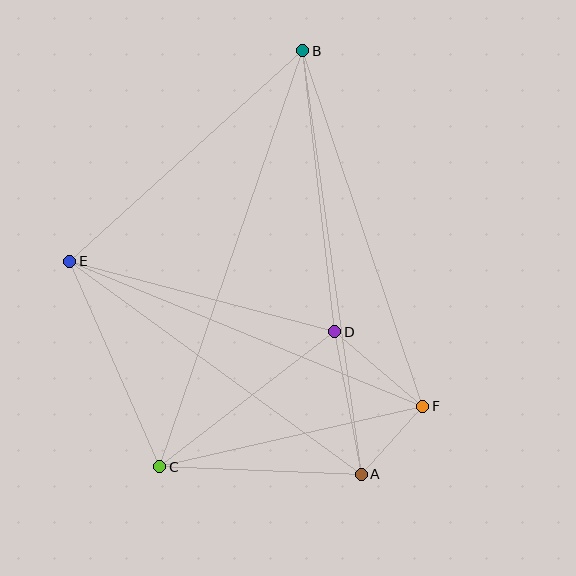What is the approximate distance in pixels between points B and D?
The distance between B and D is approximately 283 pixels.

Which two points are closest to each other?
Points A and F are closest to each other.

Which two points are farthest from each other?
Points B and C are farthest from each other.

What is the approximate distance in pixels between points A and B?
The distance between A and B is approximately 427 pixels.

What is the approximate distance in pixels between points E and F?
The distance between E and F is approximately 381 pixels.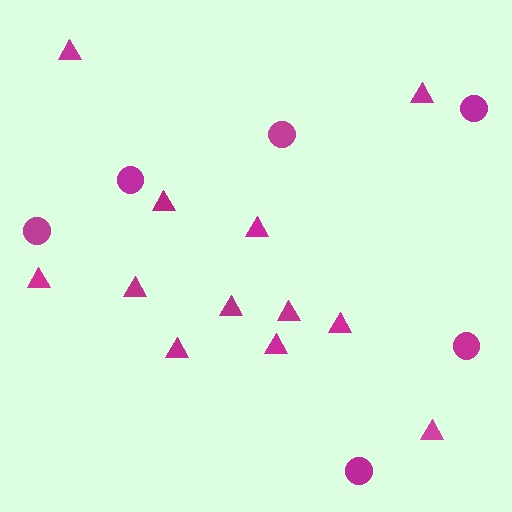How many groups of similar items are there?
There are 2 groups: one group of circles (6) and one group of triangles (12).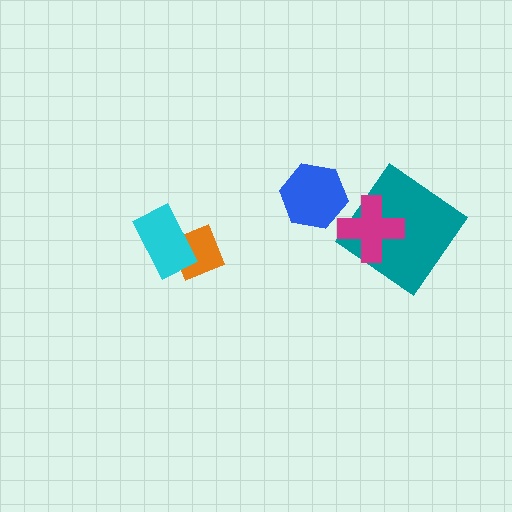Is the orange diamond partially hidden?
Yes, it is partially covered by another shape.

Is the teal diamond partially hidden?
Yes, it is partially covered by another shape.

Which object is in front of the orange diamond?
The cyan rectangle is in front of the orange diamond.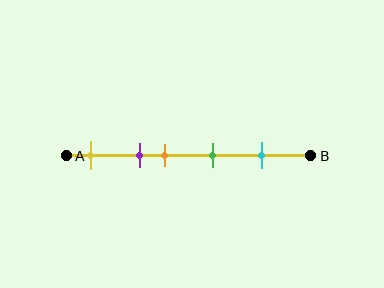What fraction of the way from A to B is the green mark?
The green mark is approximately 60% (0.6) of the way from A to B.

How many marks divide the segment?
There are 5 marks dividing the segment.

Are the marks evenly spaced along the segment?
No, the marks are not evenly spaced.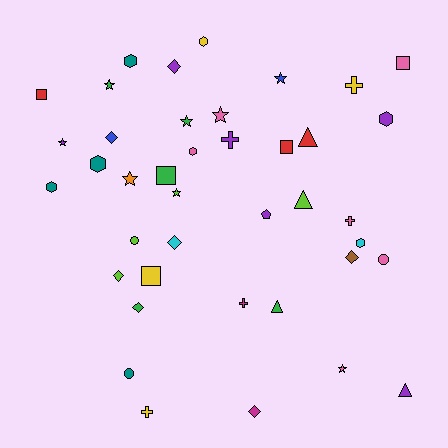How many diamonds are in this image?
There are 7 diamonds.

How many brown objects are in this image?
There is 1 brown object.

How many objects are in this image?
There are 40 objects.